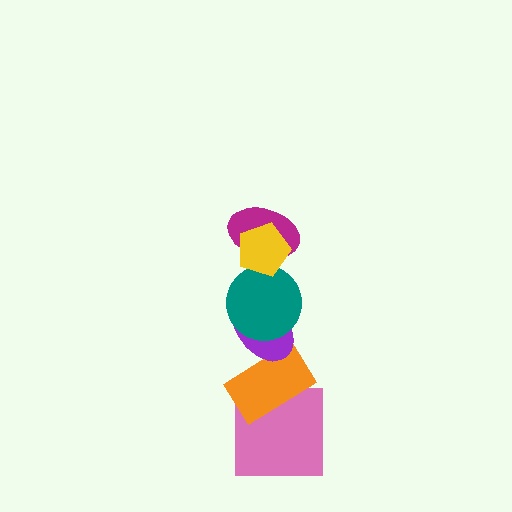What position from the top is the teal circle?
The teal circle is 3rd from the top.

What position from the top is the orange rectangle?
The orange rectangle is 5th from the top.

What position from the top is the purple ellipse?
The purple ellipse is 4th from the top.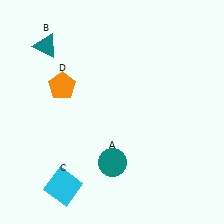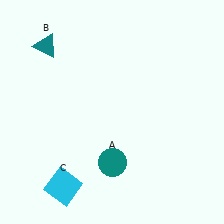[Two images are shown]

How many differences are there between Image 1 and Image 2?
There is 1 difference between the two images.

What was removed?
The orange pentagon (D) was removed in Image 2.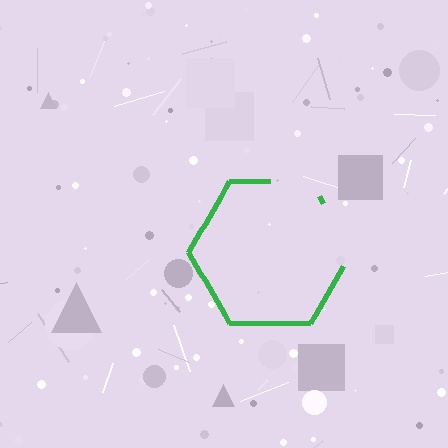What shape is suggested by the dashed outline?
The dashed outline suggests a hexagon.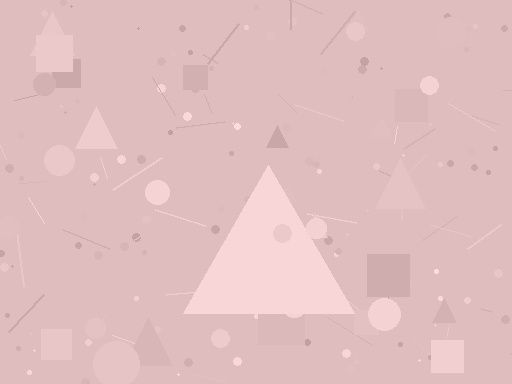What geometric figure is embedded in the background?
A triangle is embedded in the background.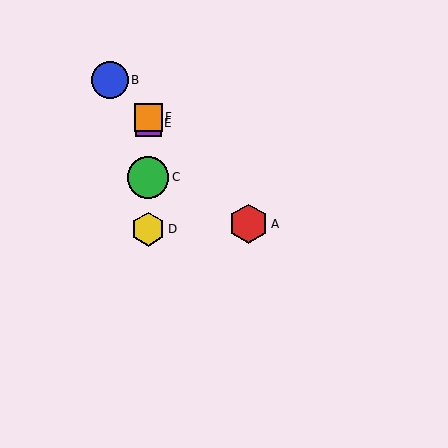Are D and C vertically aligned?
Yes, both are at x≈148.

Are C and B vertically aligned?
No, C is at x≈148 and B is at x≈110.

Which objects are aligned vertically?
Objects C, D, E, F are aligned vertically.